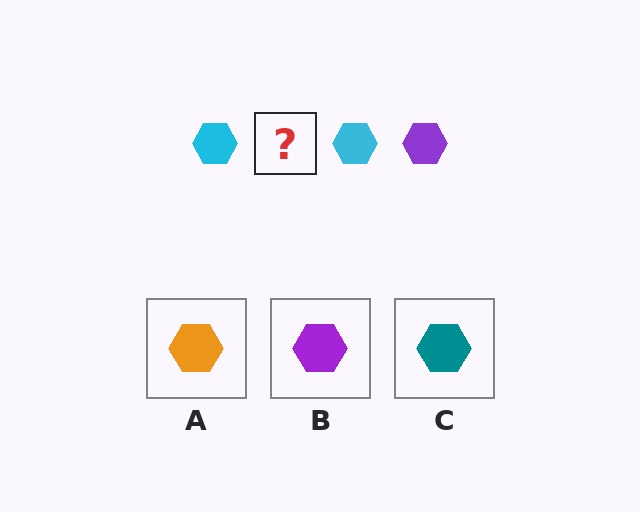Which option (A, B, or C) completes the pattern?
B.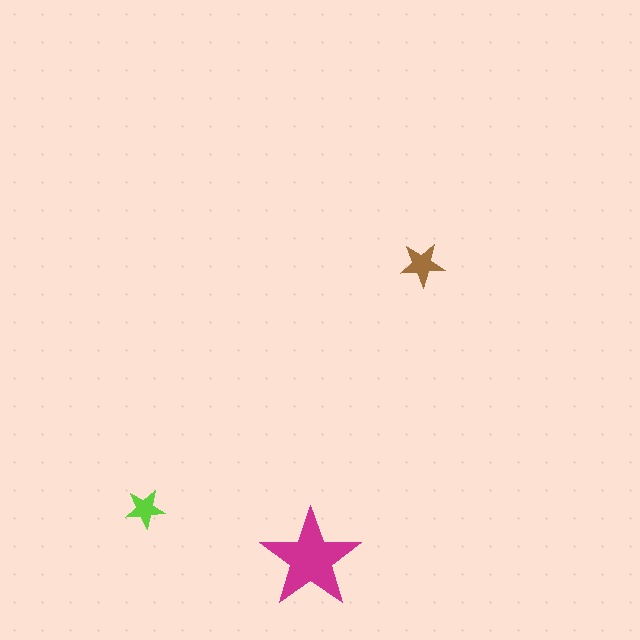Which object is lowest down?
The magenta star is bottommost.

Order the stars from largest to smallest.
the magenta one, the brown one, the lime one.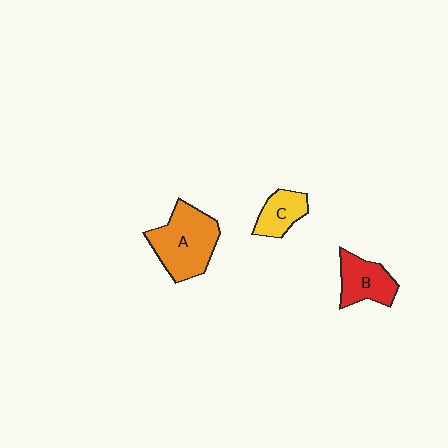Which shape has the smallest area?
Shape C (yellow).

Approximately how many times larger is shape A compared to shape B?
Approximately 1.6 times.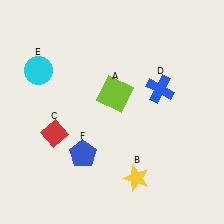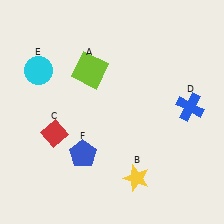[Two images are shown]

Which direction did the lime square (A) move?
The lime square (A) moved left.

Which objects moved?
The objects that moved are: the lime square (A), the blue cross (D).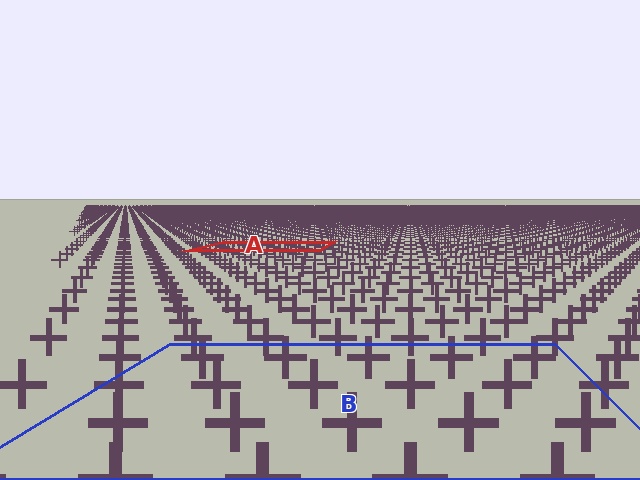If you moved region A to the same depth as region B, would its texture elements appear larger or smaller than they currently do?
They would appear larger. At a closer depth, the same texture elements are projected at a bigger on-screen size.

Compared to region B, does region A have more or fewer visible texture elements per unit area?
Region A has more texture elements per unit area — they are packed more densely because it is farther away.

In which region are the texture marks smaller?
The texture marks are smaller in region A, because it is farther away.